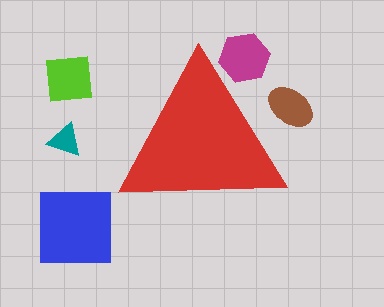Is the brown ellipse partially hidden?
Yes, the brown ellipse is partially hidden behind the red triangle.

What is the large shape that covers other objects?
A red triangle.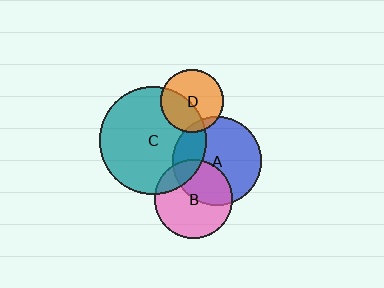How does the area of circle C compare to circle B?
Approximately 1.9 times.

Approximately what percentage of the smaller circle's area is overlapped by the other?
Approximately 40%.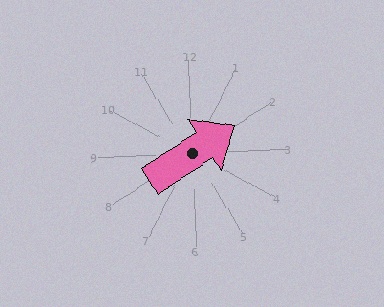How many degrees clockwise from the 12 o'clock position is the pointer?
Approximately 59 degrees.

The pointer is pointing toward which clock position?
Roughly 2 o'clock.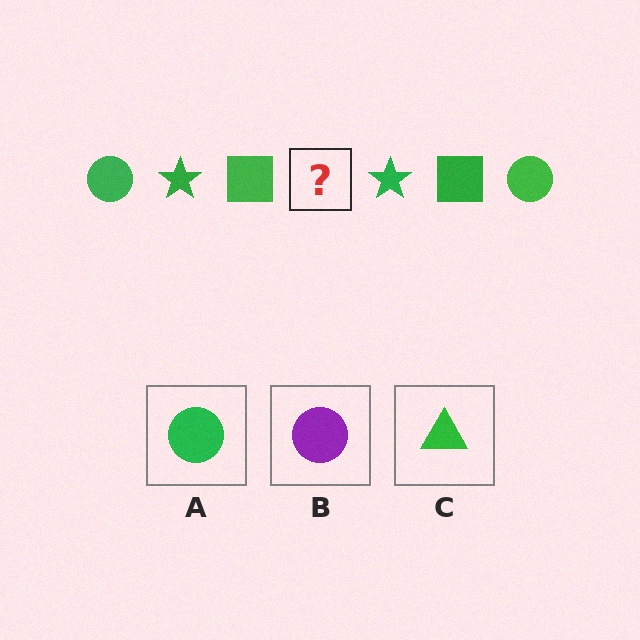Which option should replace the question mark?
Option A.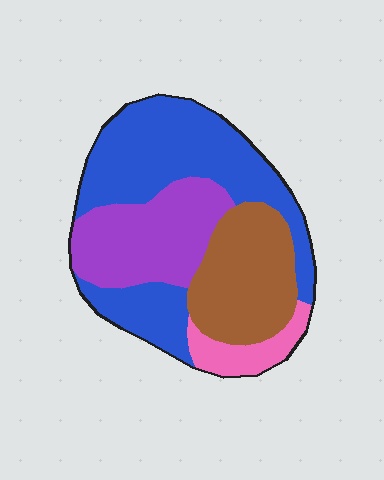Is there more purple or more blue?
Blue.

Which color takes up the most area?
Blue, at roughly 45%.